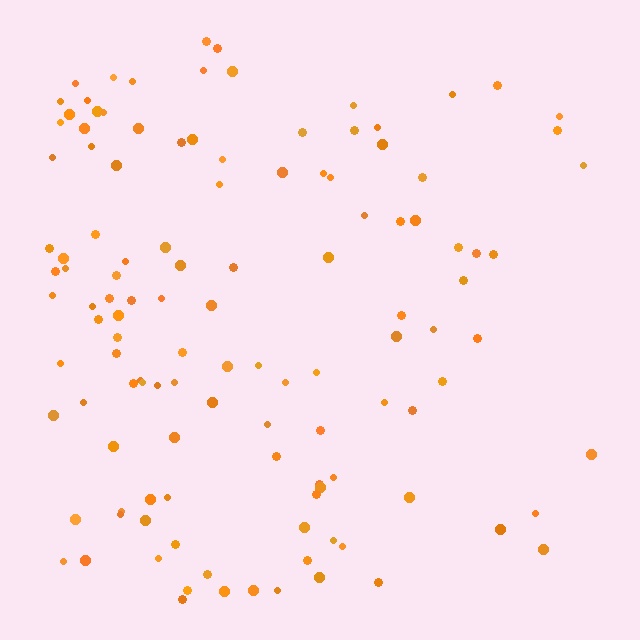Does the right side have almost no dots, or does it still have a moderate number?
Still a moderate number, just noticeably fewer than the left.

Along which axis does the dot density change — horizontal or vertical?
Horizontal.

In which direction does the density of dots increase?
From right to left, with the left side densest.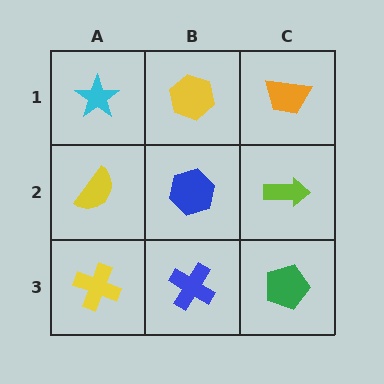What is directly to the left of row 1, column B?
A cyan star.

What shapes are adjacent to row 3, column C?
A lime arrow (row 2, column C), a blue cross (row 3, column B).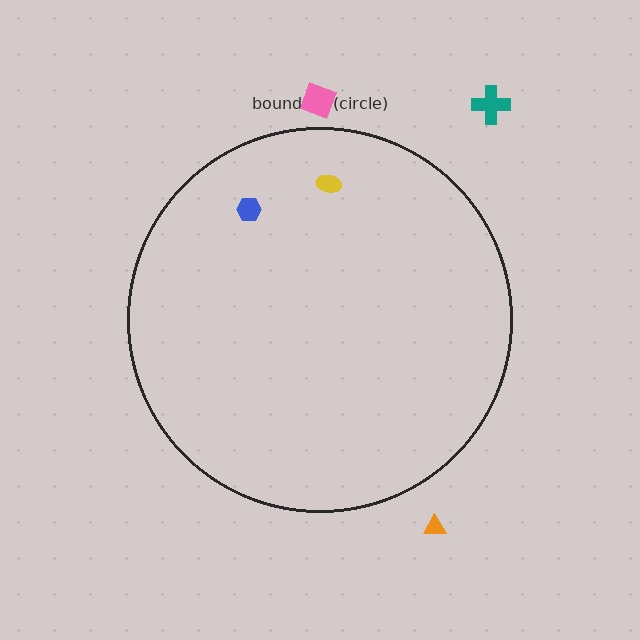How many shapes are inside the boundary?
2 inside, 3 outside.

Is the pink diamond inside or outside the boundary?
Outside.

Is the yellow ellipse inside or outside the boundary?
Inside.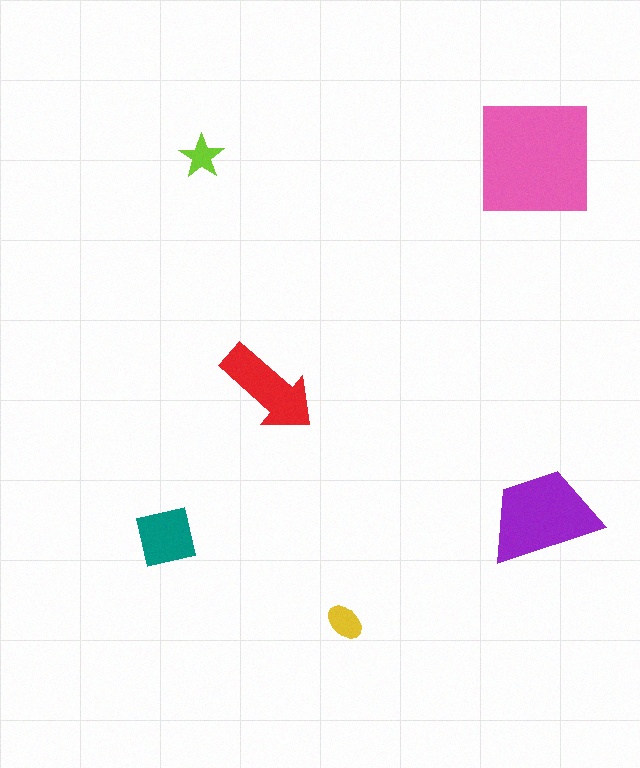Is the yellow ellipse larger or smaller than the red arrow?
Smaller.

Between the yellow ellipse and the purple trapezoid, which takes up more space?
The purple trapezoid.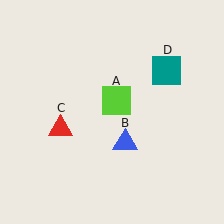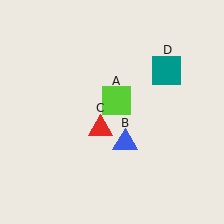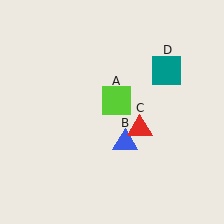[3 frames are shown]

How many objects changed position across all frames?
1 object changed position: red triangle (object C).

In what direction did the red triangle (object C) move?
The red triangle (object C) moved right.